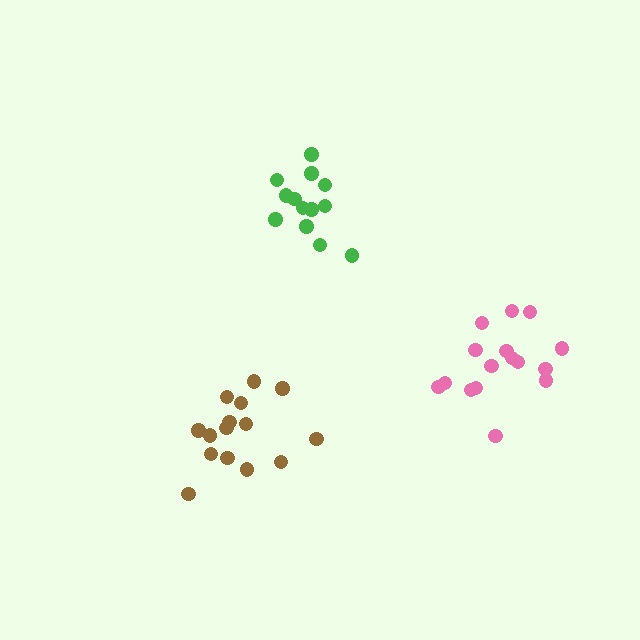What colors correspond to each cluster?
The clusters are colored: brown, green, pink.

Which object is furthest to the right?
The pink cluster is rightmost.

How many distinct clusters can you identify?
There are 3 distinct clusters.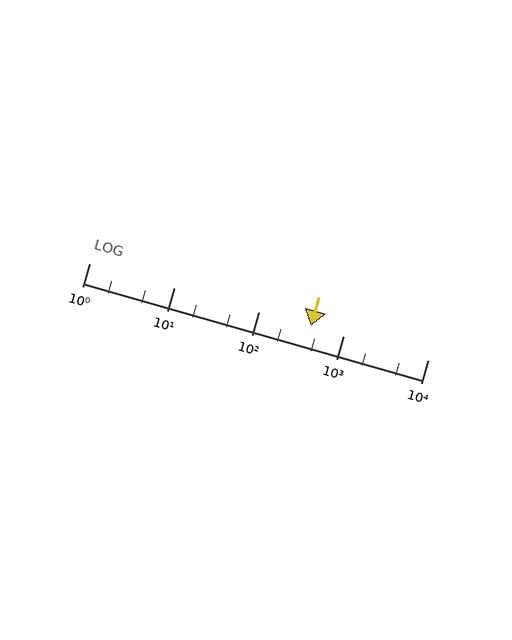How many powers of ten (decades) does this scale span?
The scale spans 4 decades, from 1 to 10000.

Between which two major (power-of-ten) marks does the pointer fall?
The pointer is between 100 and 1000.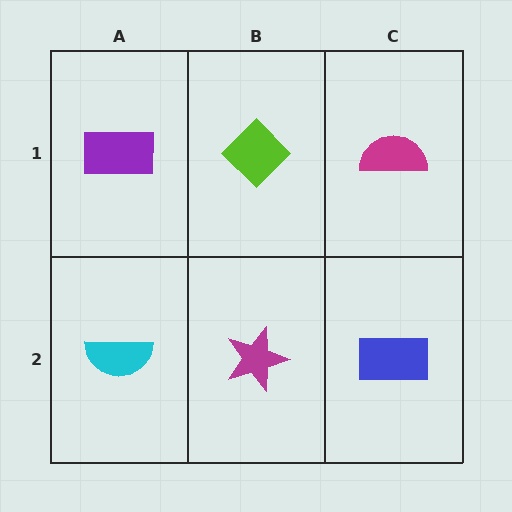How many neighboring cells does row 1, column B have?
3.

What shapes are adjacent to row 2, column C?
A magenta semicircle (row 1, column C), a magenta star (row 2, column B).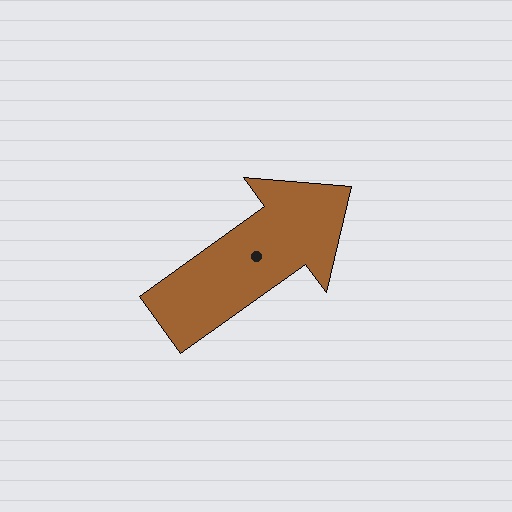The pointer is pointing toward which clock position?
Roughly 2 o'clock.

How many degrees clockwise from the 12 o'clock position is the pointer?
Approximately 54 degrees.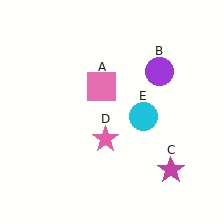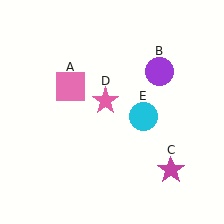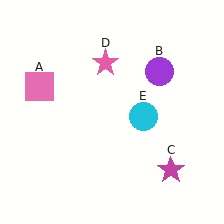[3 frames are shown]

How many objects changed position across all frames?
2 objects changed position: pink square (object A), pink star (object D).